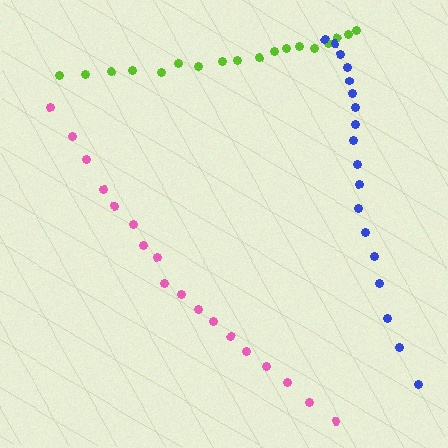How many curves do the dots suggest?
There are 3 distinct paths.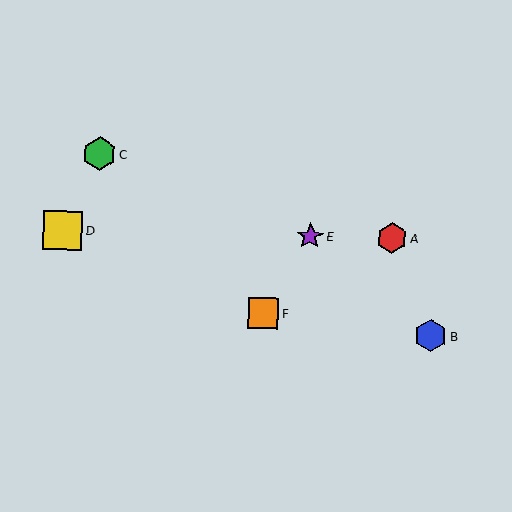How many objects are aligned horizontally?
3 objects (A, D, E) are aligned horizontally.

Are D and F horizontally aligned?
No, D is at y≈231 and F is at y≈313.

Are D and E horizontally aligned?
Yes, both are at y≈231.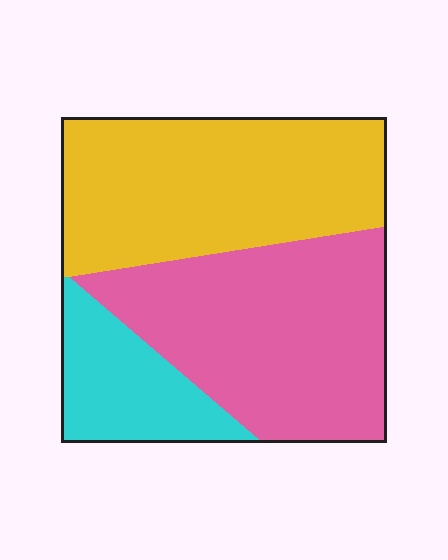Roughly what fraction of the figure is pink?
Pink takes up about two fifths (2/5) of the figure.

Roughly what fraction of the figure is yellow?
Yellow takes up about two fifths (2/5) of the figure.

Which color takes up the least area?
Cyan, at roughly 15%.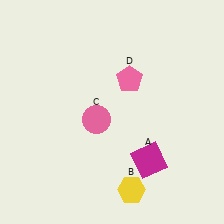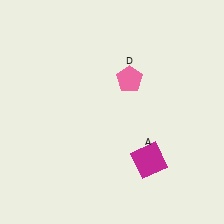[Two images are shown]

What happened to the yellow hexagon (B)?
The yellow hexagon (B) was removed in Image 2. It was in the bottom-right area of Image 1.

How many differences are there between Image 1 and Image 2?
There are 2 differences between the two images.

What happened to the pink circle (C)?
The pink circle (C) was removed in Image 2. It was in the bottom-left area of Image 1.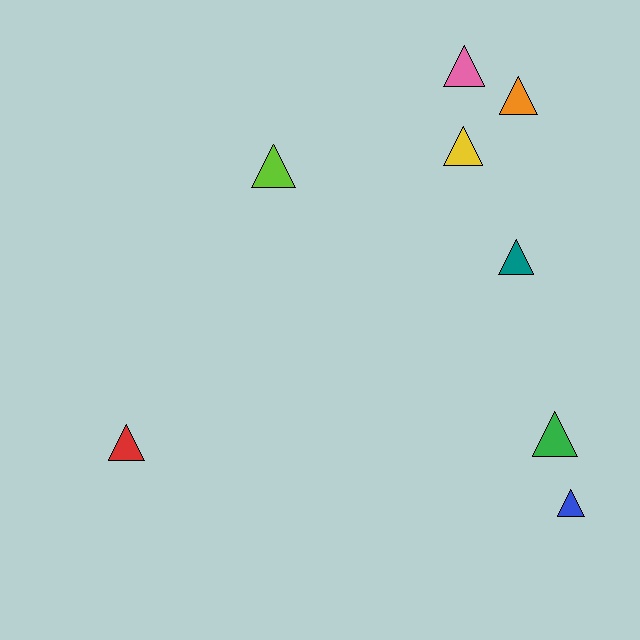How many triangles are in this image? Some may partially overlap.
There are 8 triangles.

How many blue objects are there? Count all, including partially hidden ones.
There is 1 blue object.